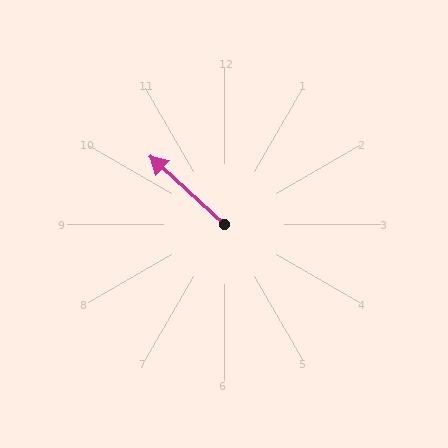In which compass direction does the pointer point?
Northwest.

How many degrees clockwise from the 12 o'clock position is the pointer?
Approximately 313 degrees.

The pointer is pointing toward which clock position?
Roughly 10 o'clock.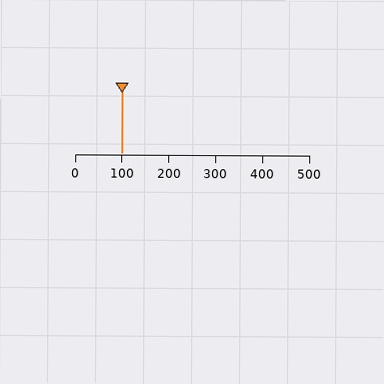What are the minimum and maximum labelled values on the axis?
The axis runs from 0 to 500.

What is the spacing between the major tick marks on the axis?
The major ticks are spaced 100 apart.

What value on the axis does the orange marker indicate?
The marker indicates approximately 100.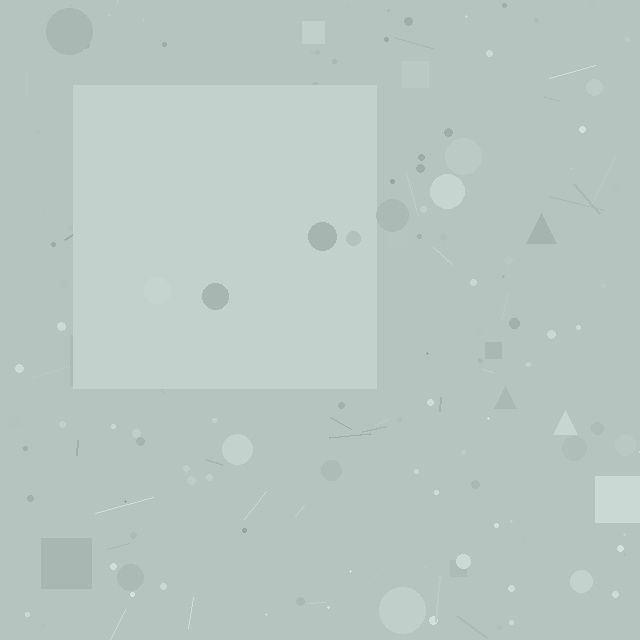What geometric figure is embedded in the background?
A square is embedded in the background.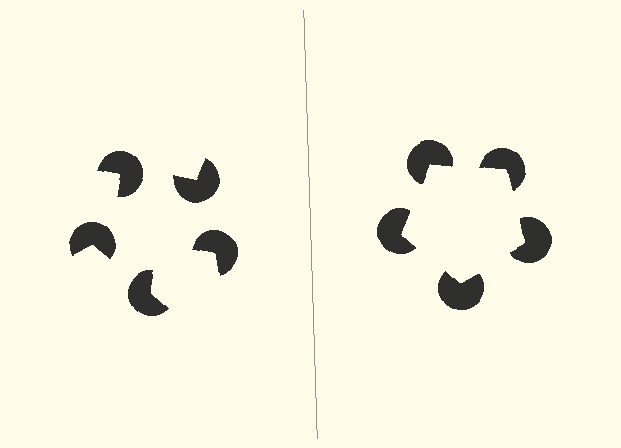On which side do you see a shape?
An illusory pentagon appears on the right side. On the left side the wedge cuts are rotated, so no coherent shape forms.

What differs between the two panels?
The pac-man discs are positioned identically on both sides; only the wedge orientations differ. On the right they align to a pentagon; on the left they are misaligned.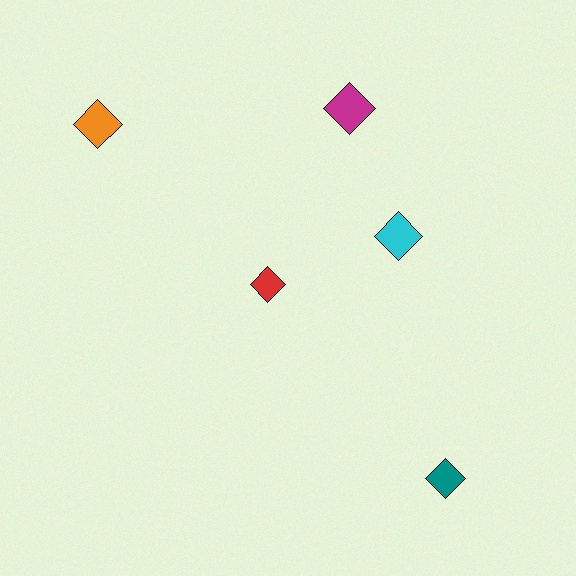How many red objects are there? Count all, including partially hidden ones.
There is 1 red object.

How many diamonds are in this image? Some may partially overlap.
There are 5 diamonds.